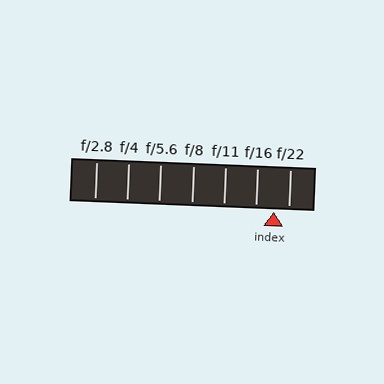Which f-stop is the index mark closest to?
The index mark is closest to f/22.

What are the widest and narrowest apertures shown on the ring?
The widest aperture shown is f/2.8 and the narrowest is f/22.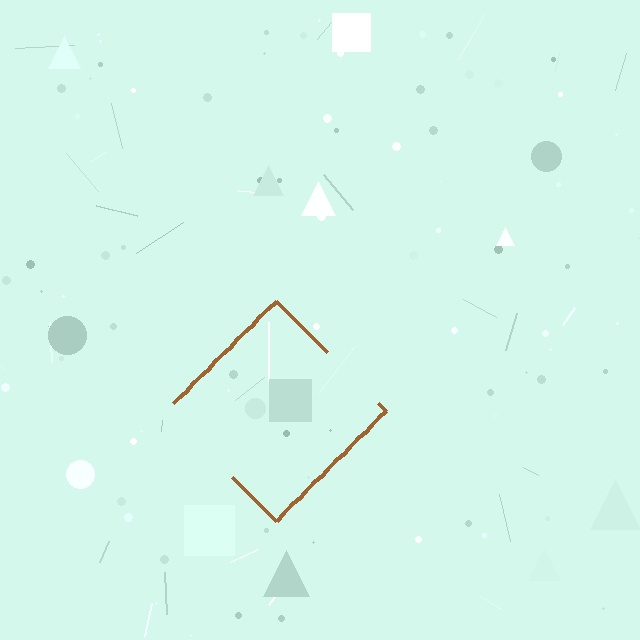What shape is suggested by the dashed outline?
The dashed outline suggests a diamond.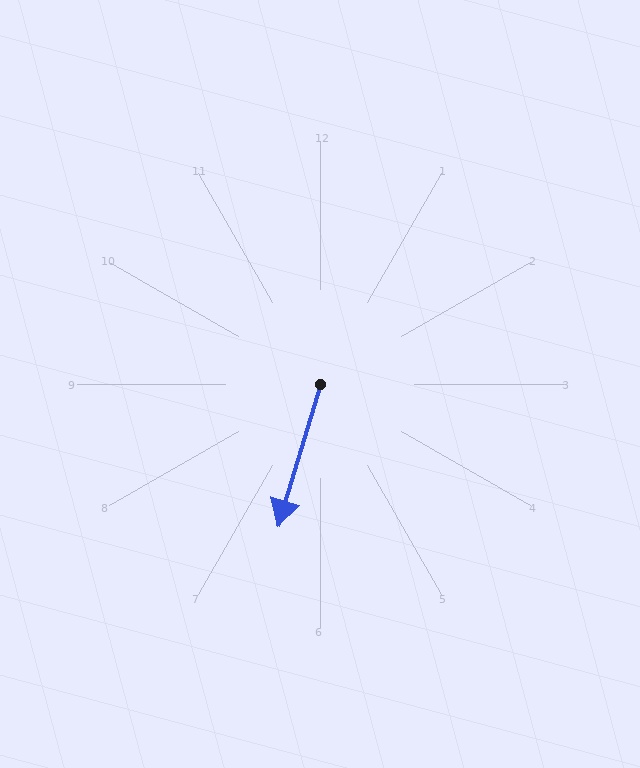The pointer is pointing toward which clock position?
Roughly 7 o'clock.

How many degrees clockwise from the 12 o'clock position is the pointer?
Approximately 197 degrees.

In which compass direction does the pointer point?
South.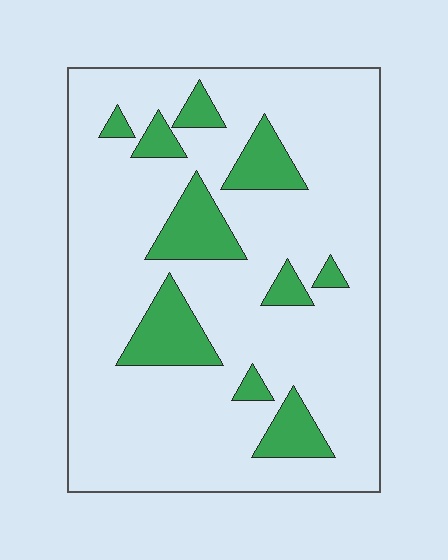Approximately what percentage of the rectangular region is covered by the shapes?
Approximately 15%.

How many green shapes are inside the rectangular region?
10.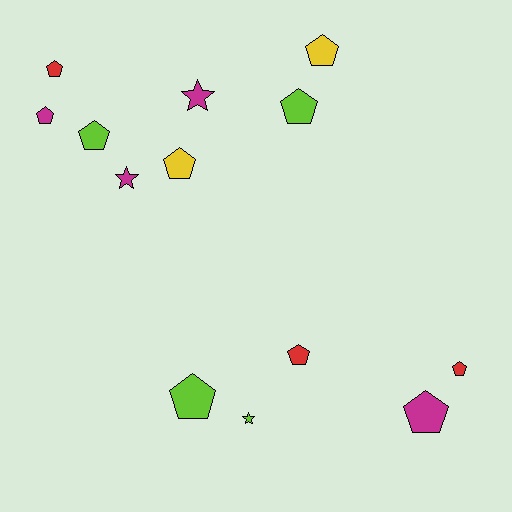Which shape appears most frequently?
Pentagon, with 10 objects.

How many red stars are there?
There are no red stars.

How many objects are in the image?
There are 13 objects.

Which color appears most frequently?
Lime, with 4 objects.